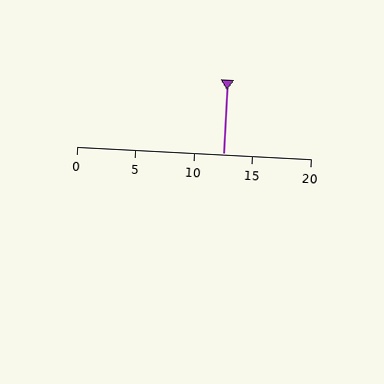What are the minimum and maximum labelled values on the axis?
The axis runs from 0 to 20.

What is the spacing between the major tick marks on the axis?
The major ticks are spaced 5 apart.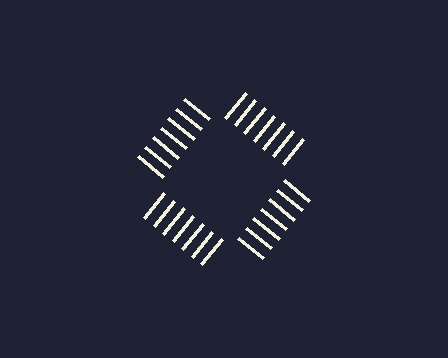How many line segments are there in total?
28 — 7 along each of the 4 edges.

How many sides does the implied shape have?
4 sides — the line-ends trace a square.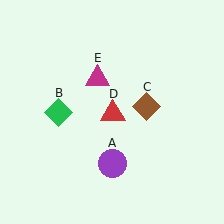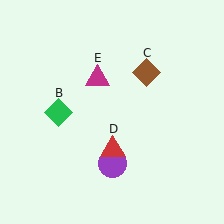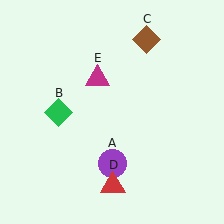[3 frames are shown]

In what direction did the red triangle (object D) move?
The red triangle (object D) moved down.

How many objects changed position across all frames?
2 objects changed position: brown diamond (object C), red triangle (object D).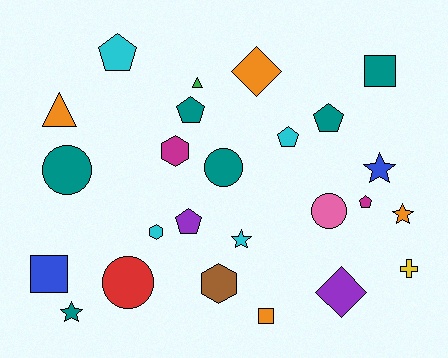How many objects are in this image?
There are 25 objects.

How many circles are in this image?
There are 4 circles.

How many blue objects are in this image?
There are 2 blue objects.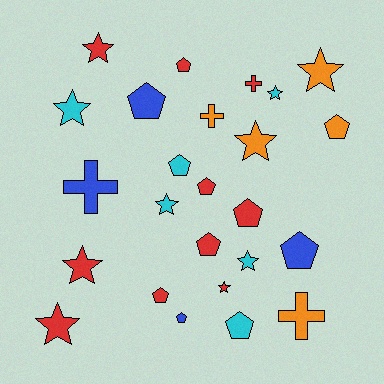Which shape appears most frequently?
Pentagon, with 11 objects.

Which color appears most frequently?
Red, with 10 objects.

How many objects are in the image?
There are 25 objects.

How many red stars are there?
There are 4 red stars.